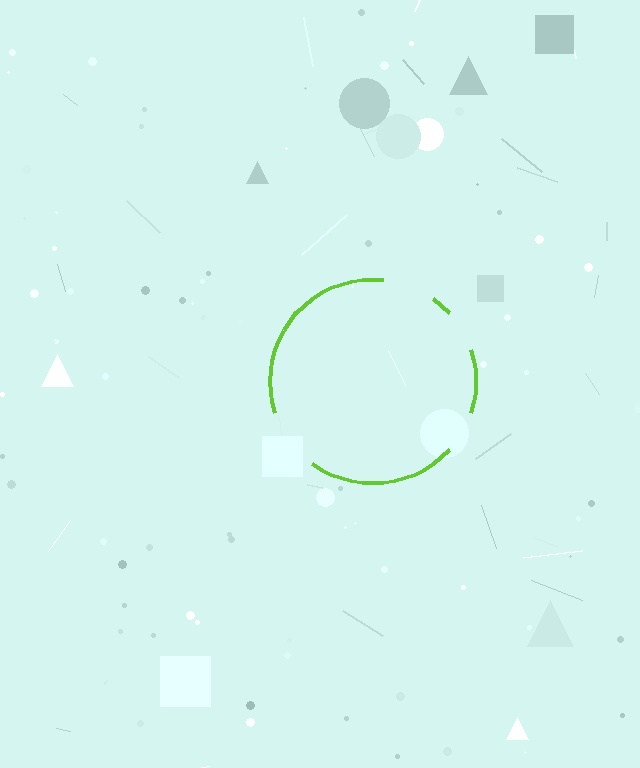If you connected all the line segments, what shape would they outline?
They would outline a circle.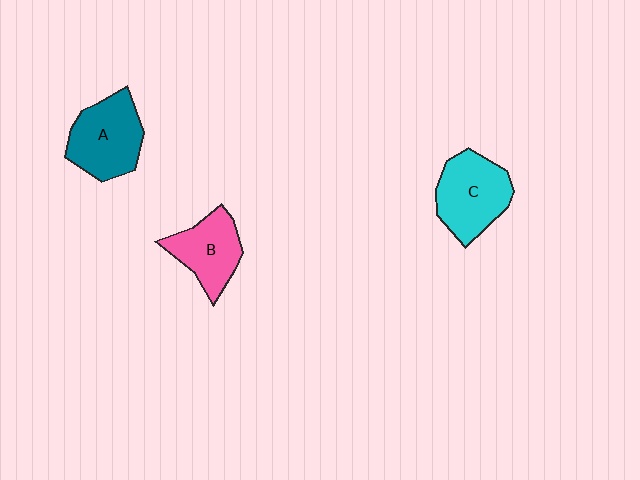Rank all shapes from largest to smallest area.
From largest to smallest: C (cyan), A (teal), B (pink).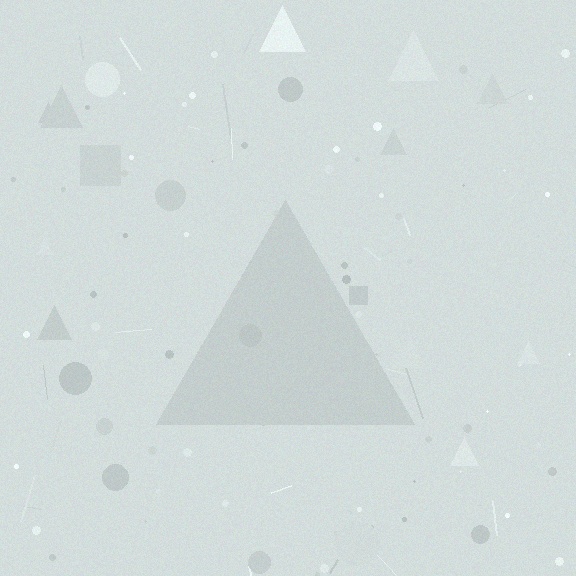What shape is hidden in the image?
A triangle is hidden in the image.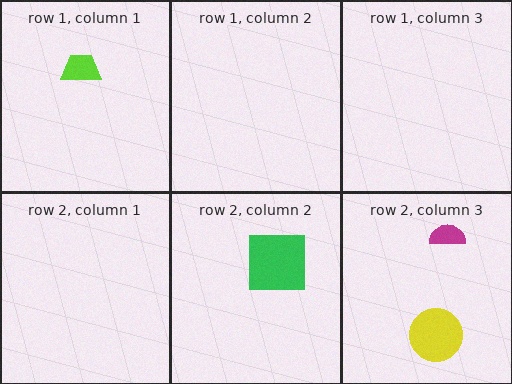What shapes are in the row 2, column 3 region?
The magenta semicircle, the yellow circle.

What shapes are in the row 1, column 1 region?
The lime trapezoid.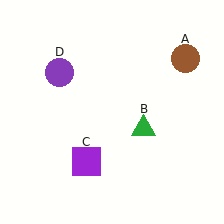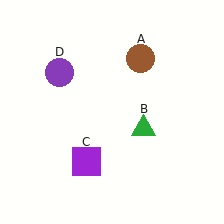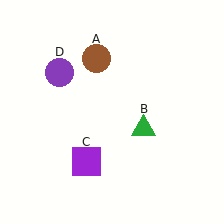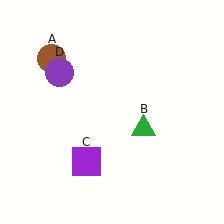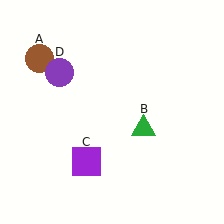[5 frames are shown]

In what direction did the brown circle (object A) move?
The brown circle (object A) moved left.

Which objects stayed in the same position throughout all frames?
Green triangle (object B) and purple square (object C) and purple circle (object D) remained stationary.